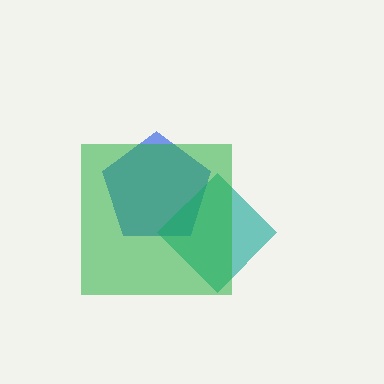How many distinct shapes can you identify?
There are 3 distinct shapes: a blue pentagon, a teal diamond, a green square.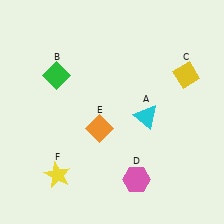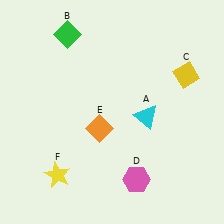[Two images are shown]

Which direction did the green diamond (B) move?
The green diamond (B) moved up.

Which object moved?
The green diamond (B) moved up.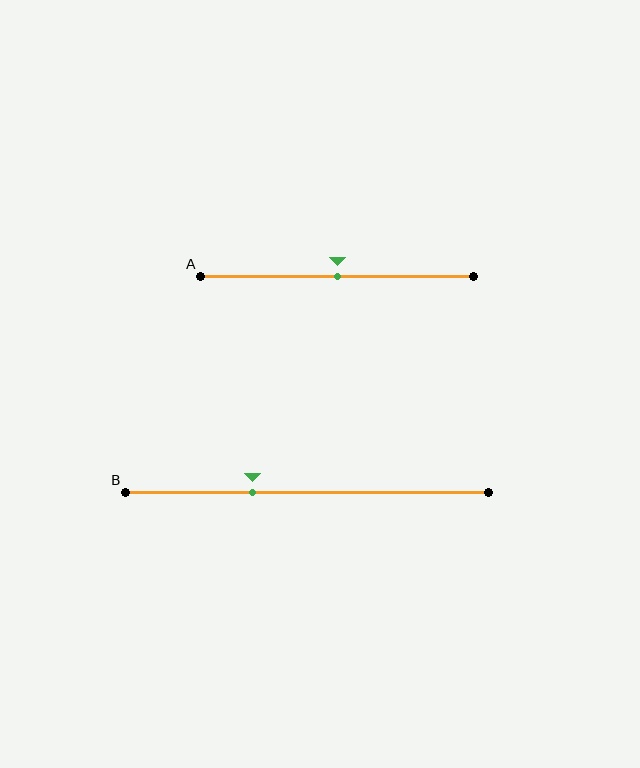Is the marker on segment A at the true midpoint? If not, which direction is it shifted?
Yes, the marker on segment A is at the true midpoint.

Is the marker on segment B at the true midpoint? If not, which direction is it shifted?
No, the marker on segment B is shifted to the left by about 15% of the segment length.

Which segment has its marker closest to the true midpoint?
Segment A has its marker closest to the true midpoint.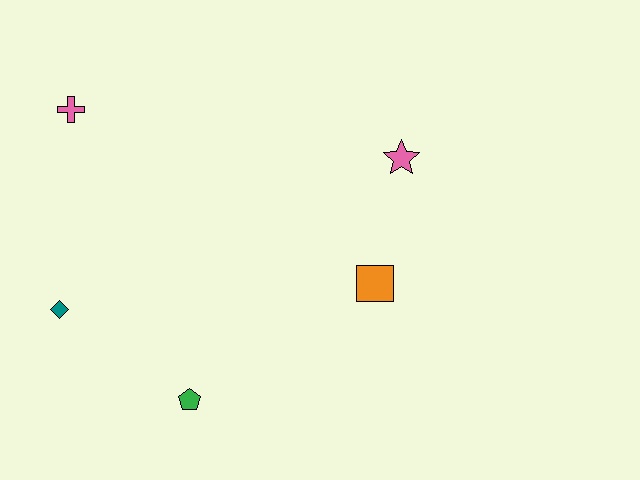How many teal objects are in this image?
There is 1 teal object.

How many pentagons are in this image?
There is 1 pentagon.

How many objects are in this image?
There are 5 objects.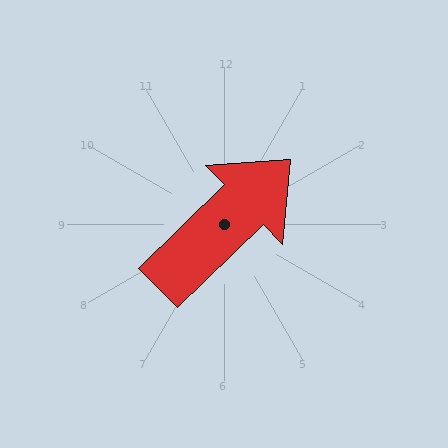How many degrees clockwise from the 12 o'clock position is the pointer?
Approximately 46 degrees.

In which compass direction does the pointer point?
Northeast.